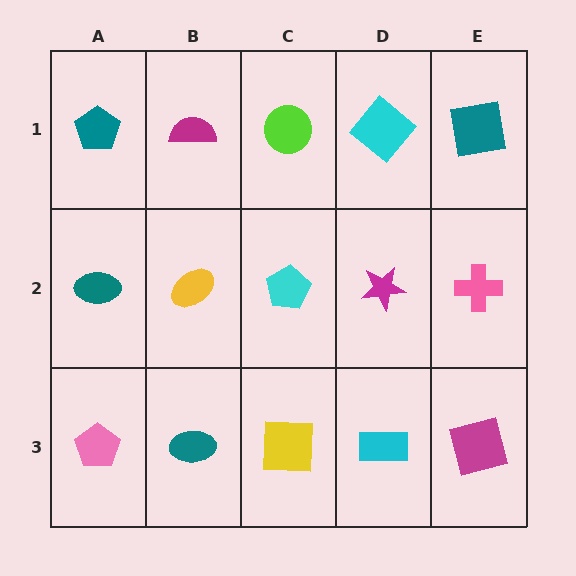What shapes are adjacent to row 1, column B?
A yellow ellipse (row 2, column B), a teal pentagon (row 1, column A), a lime circle (row 1, column C).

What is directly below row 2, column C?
A yellow square.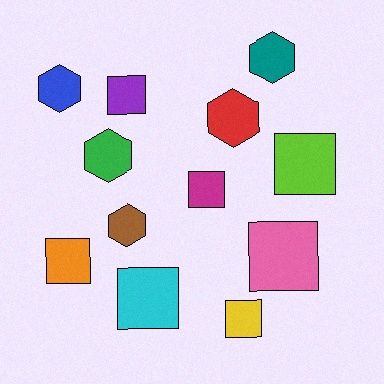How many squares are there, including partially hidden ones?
There are 7 squares.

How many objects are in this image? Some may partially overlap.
There are 12 objects.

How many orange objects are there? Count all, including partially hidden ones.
There is 1 orange object.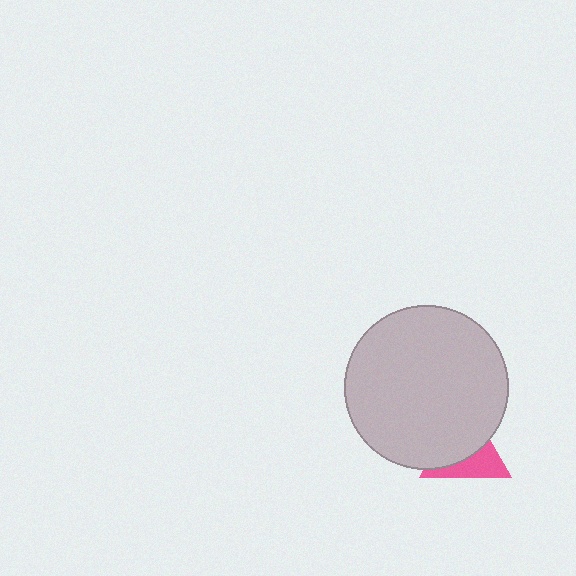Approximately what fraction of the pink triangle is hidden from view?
Roughly 59% of the pink triangle is hidden behind the light gray circle.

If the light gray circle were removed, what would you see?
You would see the complete pink triangle.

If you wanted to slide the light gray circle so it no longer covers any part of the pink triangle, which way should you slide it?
Slide it up — that is the most direct way to separate the two shapes.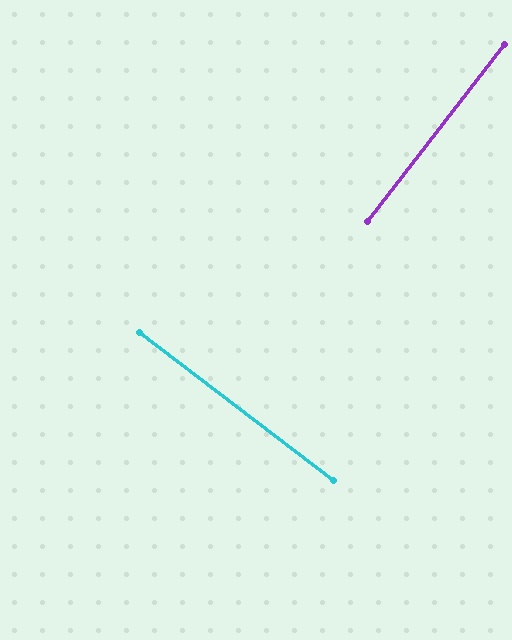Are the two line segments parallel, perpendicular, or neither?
Perpendicular — they meet at approximately 89°.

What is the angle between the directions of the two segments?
Approximately 89 degrees.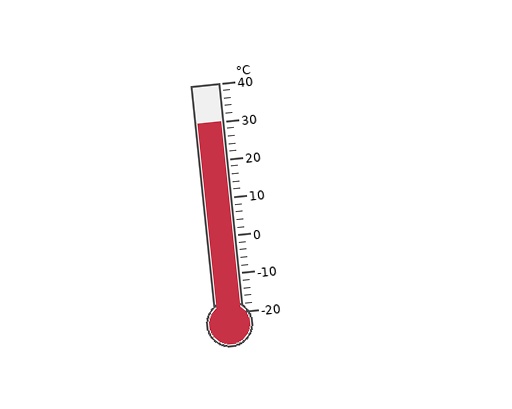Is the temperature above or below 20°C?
The temperature is above 20°C.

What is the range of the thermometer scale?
The thermometer scale ranges from -20°C to 40°C.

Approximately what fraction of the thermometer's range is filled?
The thermometer is filled to approximately 85% of its range.